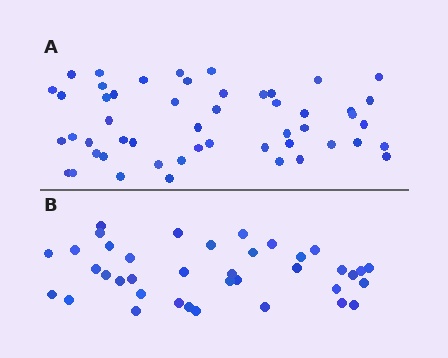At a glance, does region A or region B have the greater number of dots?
Region A (the top region) has more dots.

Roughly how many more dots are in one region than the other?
Region A has approximately 15 more dots than region B.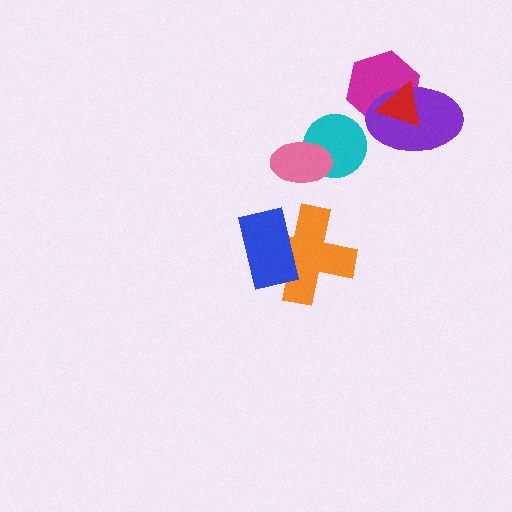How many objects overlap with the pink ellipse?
1 object overlaps with the pink ellipse.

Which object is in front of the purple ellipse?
The red triangle is in front of the purple ellipse.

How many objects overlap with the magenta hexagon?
2 objects overlap with the magenta hexagon.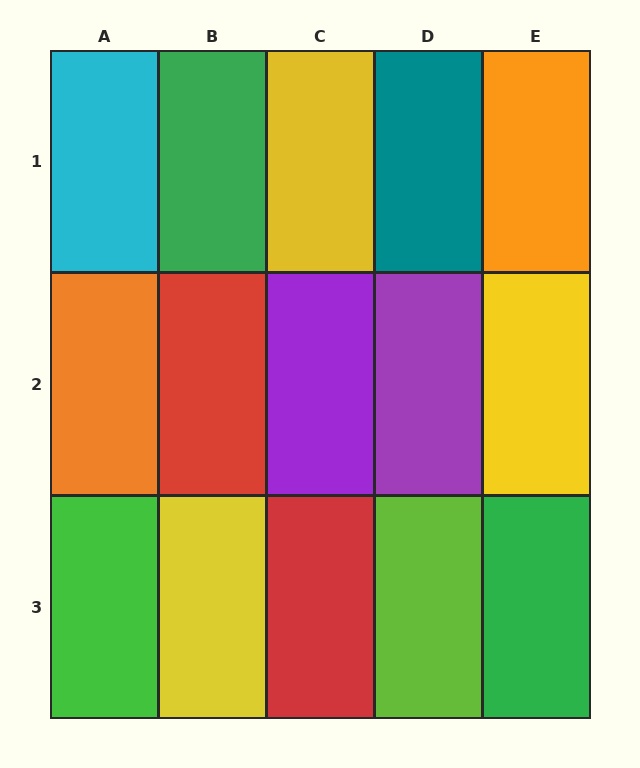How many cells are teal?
1 cell is teal.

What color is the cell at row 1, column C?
Yellow.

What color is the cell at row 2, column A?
Orange.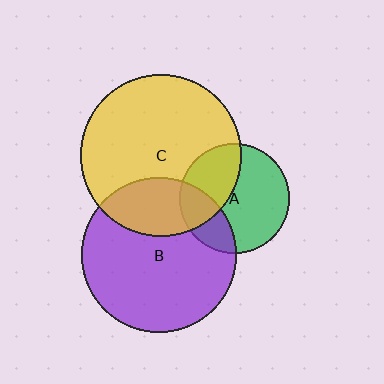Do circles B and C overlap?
Yes.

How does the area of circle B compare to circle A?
Approximately 2.0 times.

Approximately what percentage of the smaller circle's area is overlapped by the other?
Approximately 25%.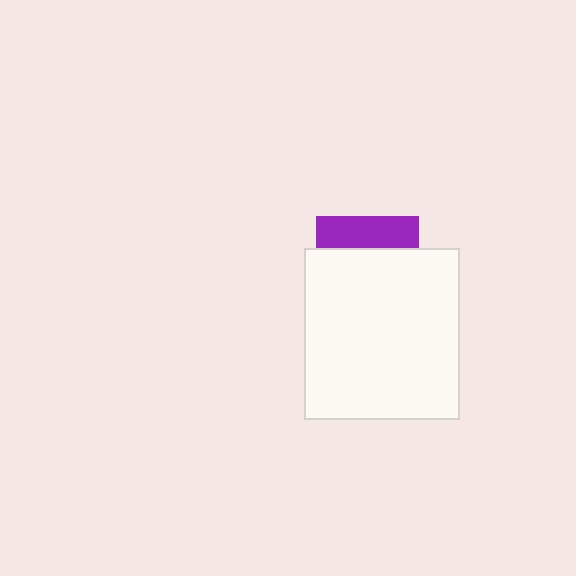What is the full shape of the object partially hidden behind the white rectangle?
The partially hidden object is a purple square.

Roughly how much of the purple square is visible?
A small part of it is visible (roughly 31%).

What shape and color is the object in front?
The object in front is a white rectangle.